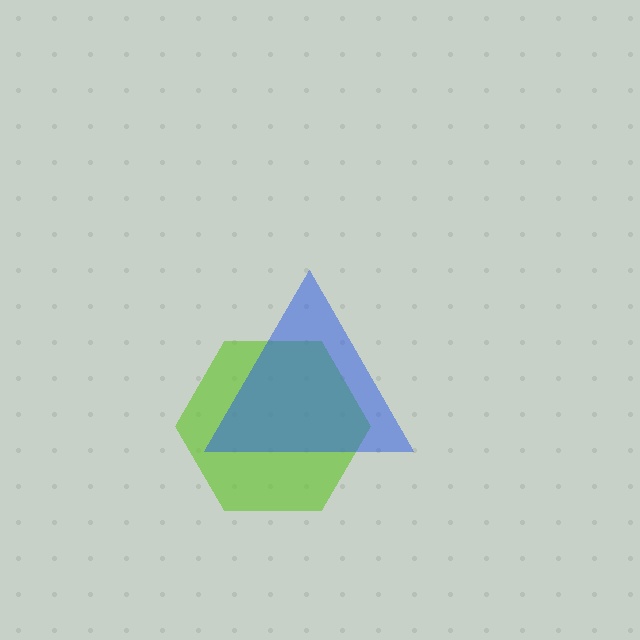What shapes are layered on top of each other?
The layered shapes are: a lime hexagon, a blue triangle.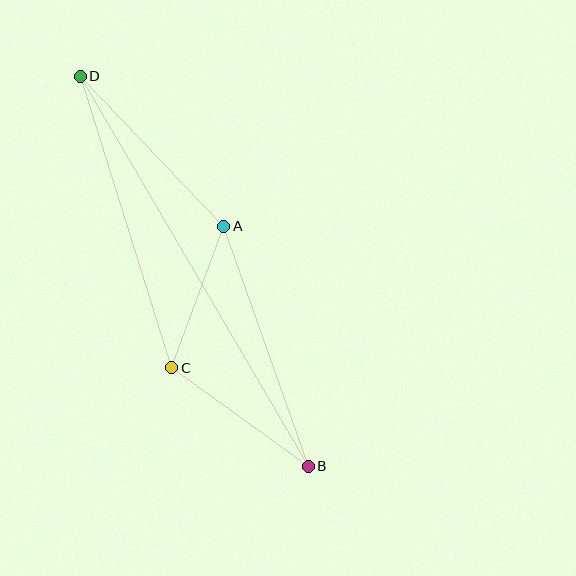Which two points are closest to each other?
Points A and C are closest to each other.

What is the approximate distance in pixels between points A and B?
The distance between A and B is approximately 254 pixels.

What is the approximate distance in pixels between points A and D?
The distance between A and D is approximately 208 pixels.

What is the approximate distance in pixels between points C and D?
The distance between C and D is approximately 306 pixels.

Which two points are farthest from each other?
Points B and D are farthest from each other.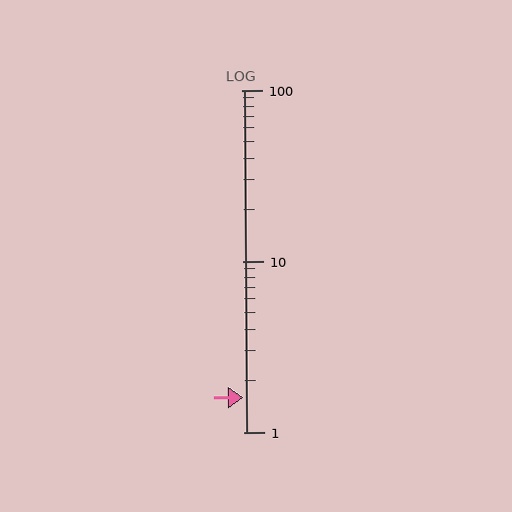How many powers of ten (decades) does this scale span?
The scale spans 2 decades, from 1 to 100.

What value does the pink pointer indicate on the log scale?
The pointer indicates approximately 1.6.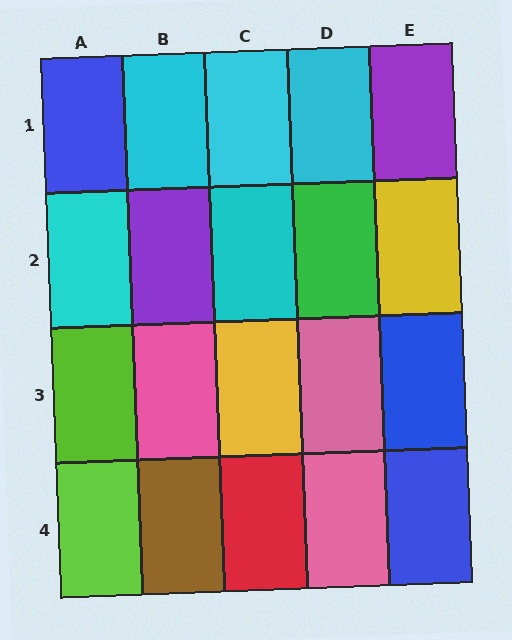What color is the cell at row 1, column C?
Cyan.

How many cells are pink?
3 cells are pink.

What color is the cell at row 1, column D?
Cyan.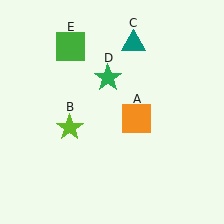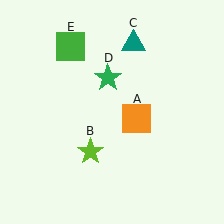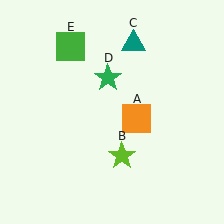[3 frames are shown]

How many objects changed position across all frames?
1 object changed position: lime star (object B).